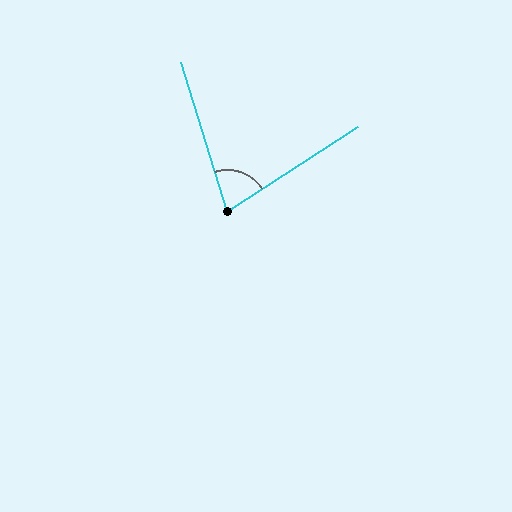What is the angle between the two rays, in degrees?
Approximately 74 degrees.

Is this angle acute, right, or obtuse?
It is acute.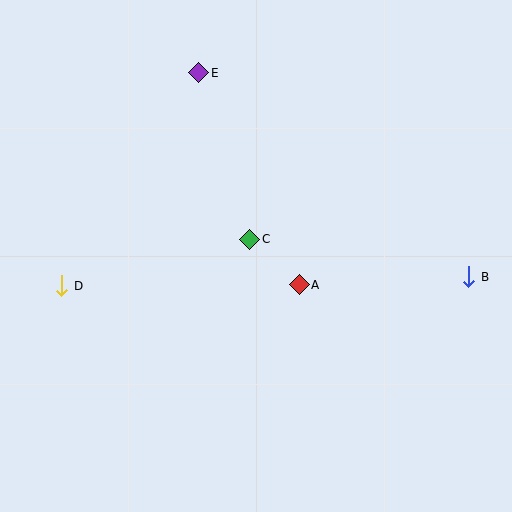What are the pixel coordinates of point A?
Point A is at (299, 285).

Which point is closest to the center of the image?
Point C at (250, 239) is closest to the center.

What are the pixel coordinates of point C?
Point C is at (250, 239).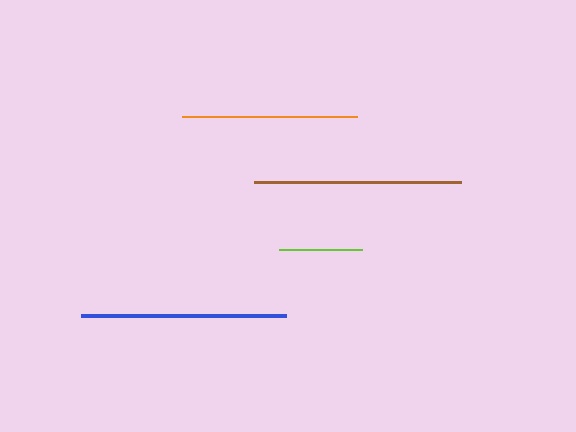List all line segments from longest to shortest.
From longest to shortest: brown, blue, orange, lime.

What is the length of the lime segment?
The lime segment is approximately 83 pixels long.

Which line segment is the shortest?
The lime line is the shortest at approximately 83 pixels.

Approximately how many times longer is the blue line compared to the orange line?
The blue line is approximately 1.2 times the length of the orange line.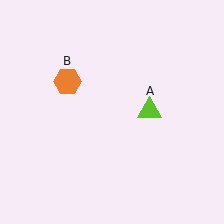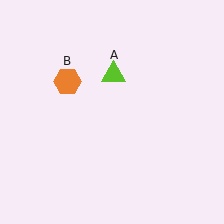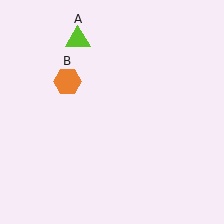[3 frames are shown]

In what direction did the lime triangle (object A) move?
The lime triangle (object A) moved up and to the left.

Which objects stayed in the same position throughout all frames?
Orange hexagon (object B) remained stationary.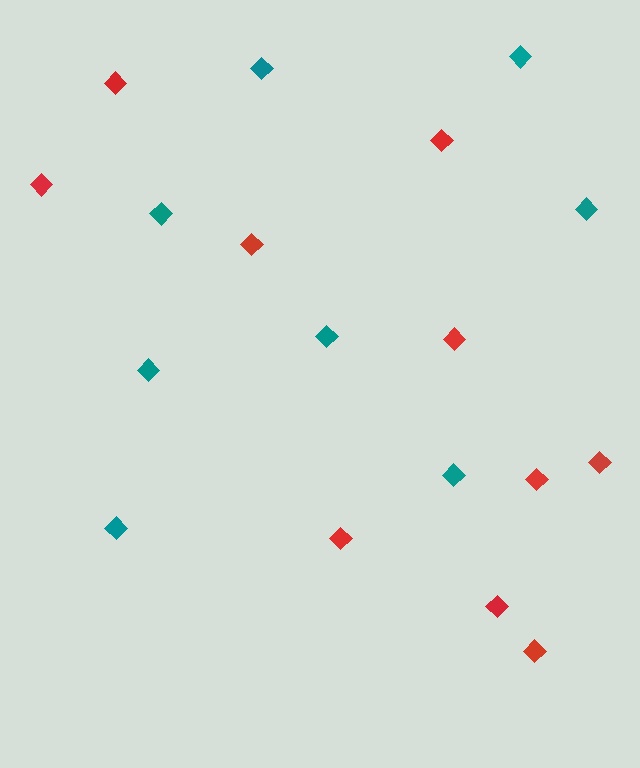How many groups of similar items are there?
There are 2 groups: one group of teal diamonds (8) and one group of red diamonds (10).